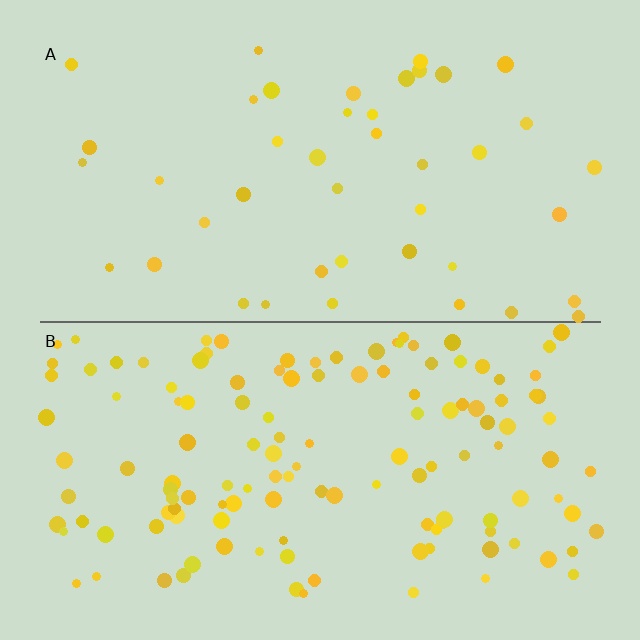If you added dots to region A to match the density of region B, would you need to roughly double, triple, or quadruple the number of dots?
Approximately triple.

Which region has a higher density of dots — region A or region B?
B (the bottom).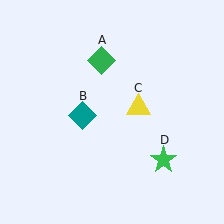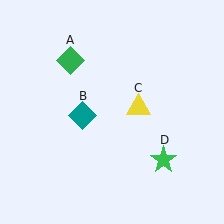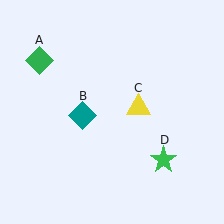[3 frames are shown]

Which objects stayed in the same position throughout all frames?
Teal diamond (object B) and yellow triangle (object C) and green star (object D) remained stationary.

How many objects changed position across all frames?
1 object changed position: green diamond (object A).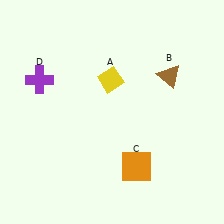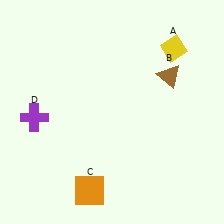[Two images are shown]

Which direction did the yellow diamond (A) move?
The yellow diamond (A) moved right.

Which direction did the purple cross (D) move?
The purple cross (D) moved down.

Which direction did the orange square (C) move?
The orange square (C) moved left.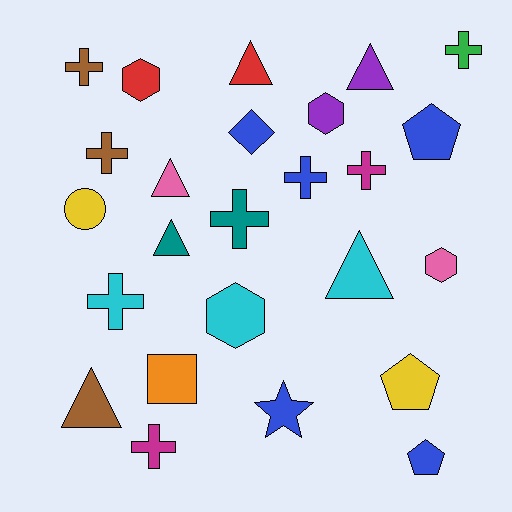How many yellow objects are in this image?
There are 2 yellow objects.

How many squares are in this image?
There is 1 square.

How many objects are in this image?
There are 25 objects.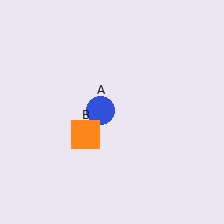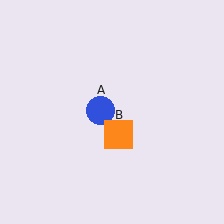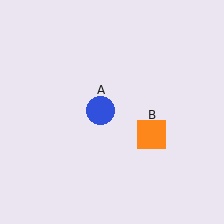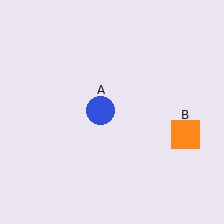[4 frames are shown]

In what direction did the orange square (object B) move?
The orange square (object B) moved right.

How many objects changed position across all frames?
1 object changed position: orange square (object B).